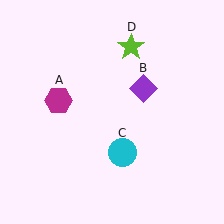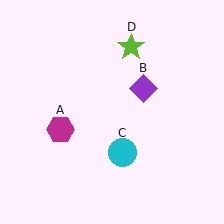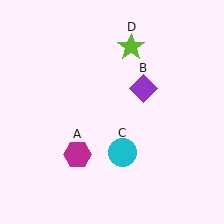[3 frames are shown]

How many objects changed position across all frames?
1 object changed position: magenta hexagon (object A).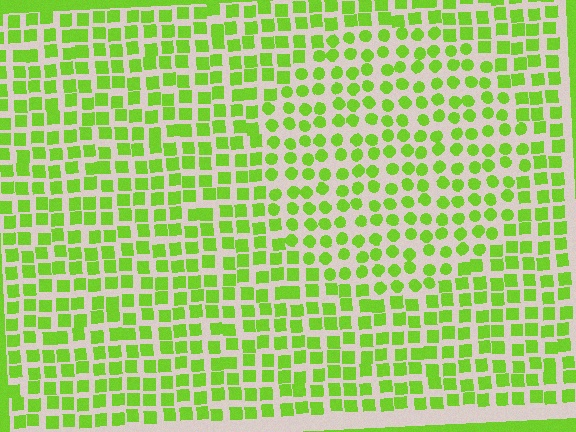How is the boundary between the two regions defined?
The boundary is defined by a change in element shape: circles inside vs. squares outside. All elements share the same color and spacing.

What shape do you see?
I see a circle.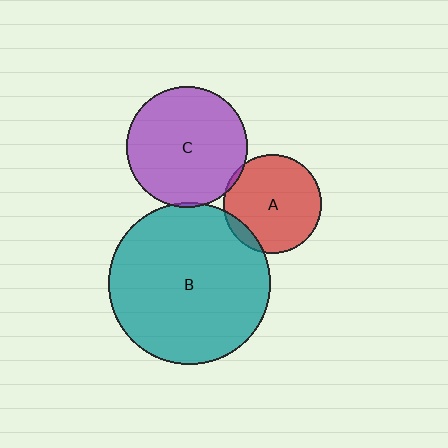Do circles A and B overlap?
Yes.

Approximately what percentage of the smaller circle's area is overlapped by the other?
Approximately 10%.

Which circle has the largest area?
Circle B (teal).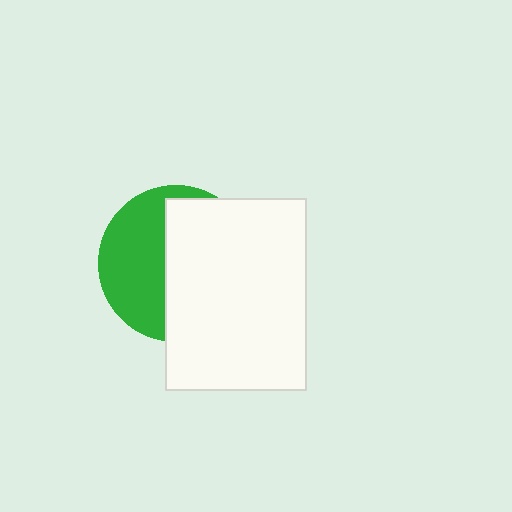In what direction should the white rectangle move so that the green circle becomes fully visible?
The white rectangle should move right. That is the shortest direction to clear the overlap and leave the green circle fully visible.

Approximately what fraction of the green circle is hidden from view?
Roughly 56% of the green circle is hidden behind the white rectangle.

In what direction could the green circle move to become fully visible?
The green circle could move left. That would shift it out from behind the white rectangle entirely.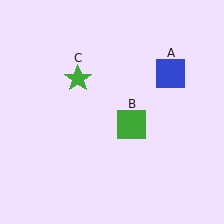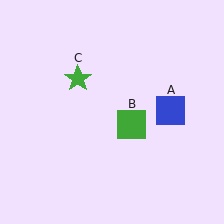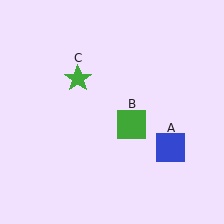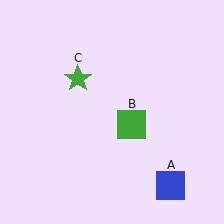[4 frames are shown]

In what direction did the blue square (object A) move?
The blue square (object A) moved down.